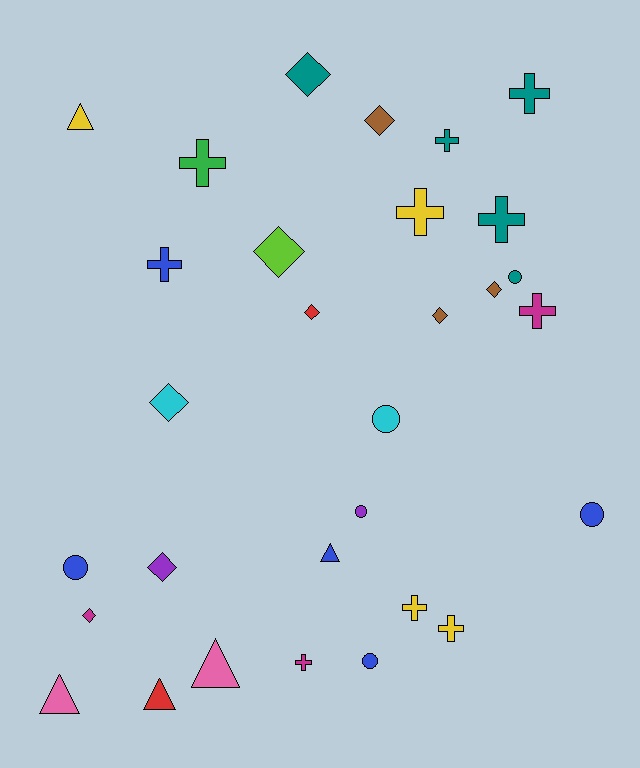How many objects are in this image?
There are 30 objects.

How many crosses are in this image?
There are 10 crosses.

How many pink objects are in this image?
There are 2 pink objects.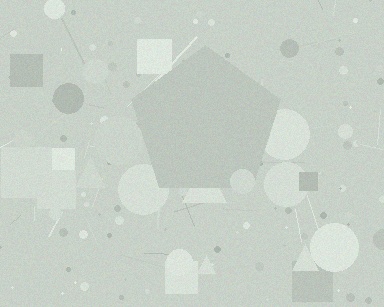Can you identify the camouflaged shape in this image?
The camouflaged shape is a pentagon.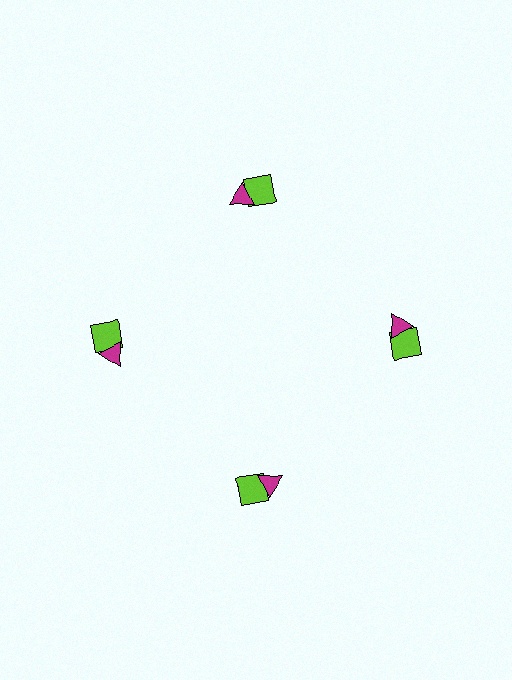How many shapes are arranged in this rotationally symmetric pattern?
There are 8 shapes, arranged in 4 groups of 2.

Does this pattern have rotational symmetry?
Yes, this pattern has 4-fold rotational symmetry. It looks the same after rotating 90 degrees around the center.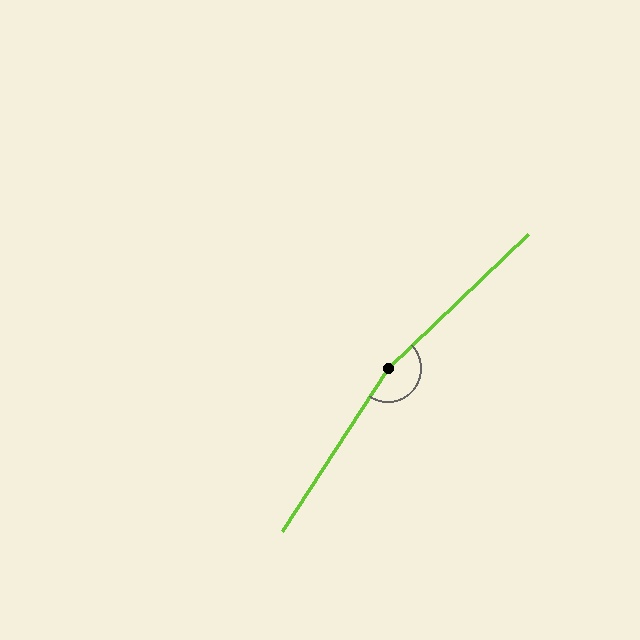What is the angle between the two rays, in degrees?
Approximately 167 degrees.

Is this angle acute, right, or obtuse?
It is obtuse.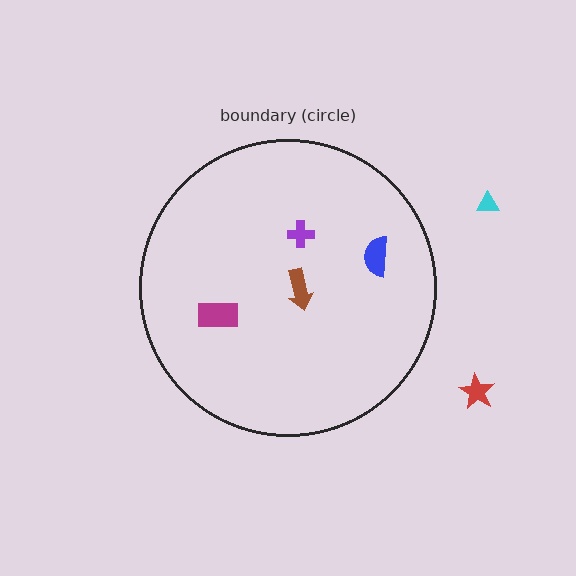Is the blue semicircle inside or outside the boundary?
Inside.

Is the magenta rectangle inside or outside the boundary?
Inside.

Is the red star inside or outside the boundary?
Outside.